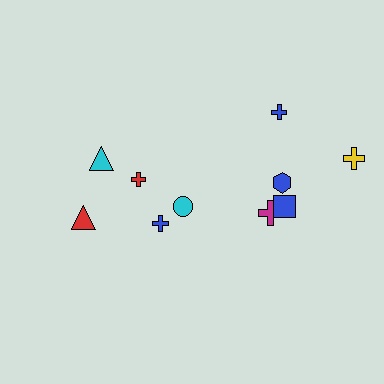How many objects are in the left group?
There are 3 objects.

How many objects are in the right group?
There are 7 objects.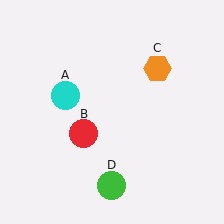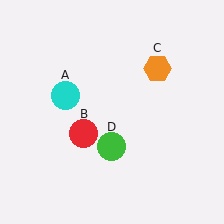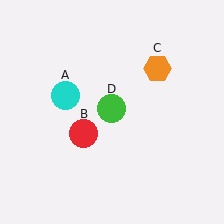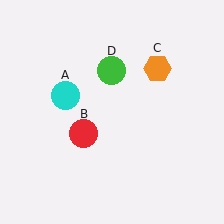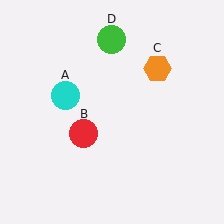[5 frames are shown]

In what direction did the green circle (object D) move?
The green circle (object D) moved up.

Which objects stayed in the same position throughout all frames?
Cyan circle (object A) and red circle (object B) and orange hexagon (object C) remained stationary.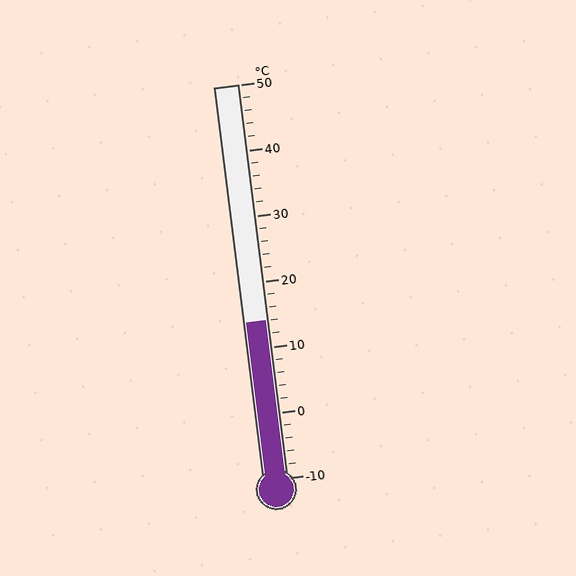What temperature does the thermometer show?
The thermometer shows approximately 14°C.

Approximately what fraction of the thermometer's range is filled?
The thermometer is filled to approximately 40% of its range.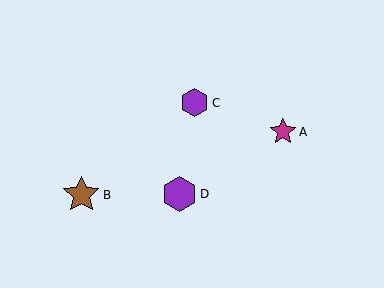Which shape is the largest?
The brown star (labeled B) is the largest.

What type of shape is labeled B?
Shape B is a brown star.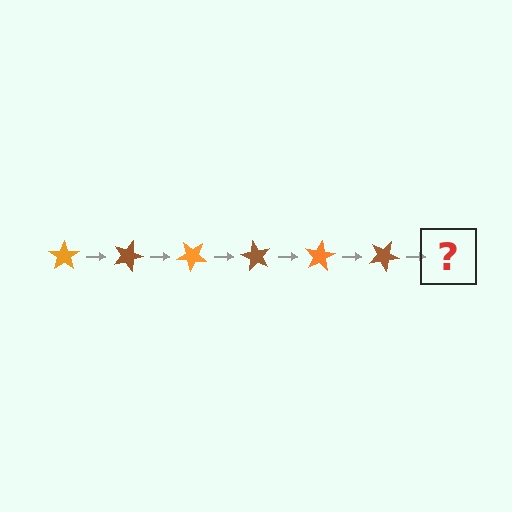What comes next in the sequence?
The next element should be an orange star, rotated 120 degrees from the start.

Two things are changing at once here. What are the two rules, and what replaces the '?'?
The two rules are that it rotates 20 degrees each step and the color cycles through orange and brown. The '?' should be an orange star, rotated 120 degrees from the start.